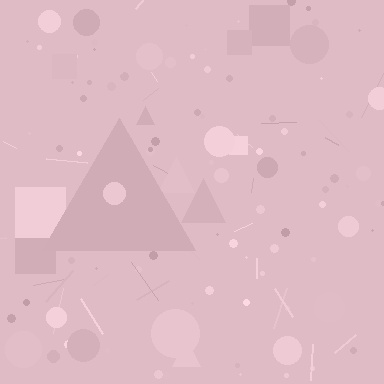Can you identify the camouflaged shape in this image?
The camouflaged shape is a triangle.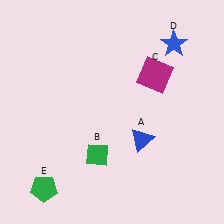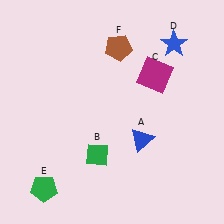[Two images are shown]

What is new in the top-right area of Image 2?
A brown pentagon (F) was added in the top-right area of Image 2.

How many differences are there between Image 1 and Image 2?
There is 1 difference between the two images.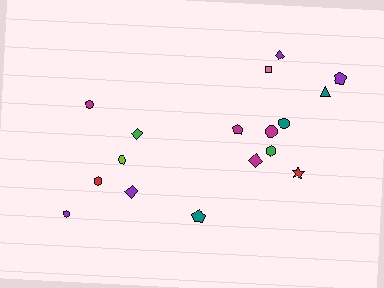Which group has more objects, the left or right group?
The right group.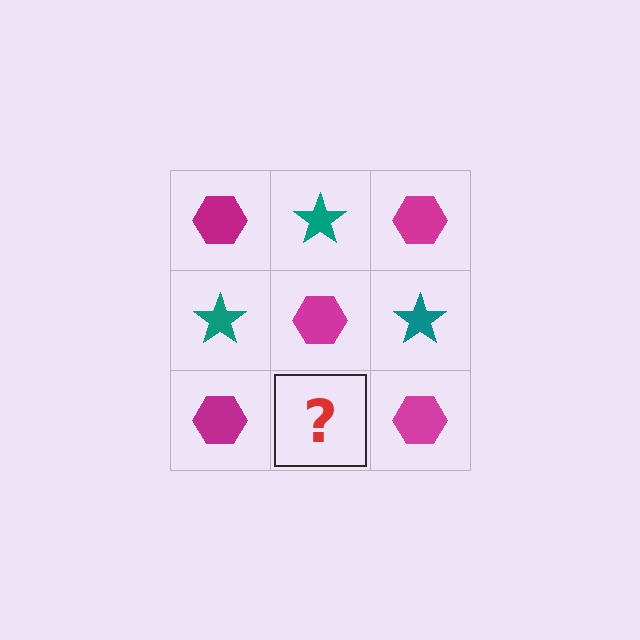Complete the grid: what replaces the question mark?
The question mark should be replaced with a teal star.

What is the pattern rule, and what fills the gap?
The rule is that it alternates magenta hexagon and teal star in a checkerboard pattern. The gap should be filled with a teal star.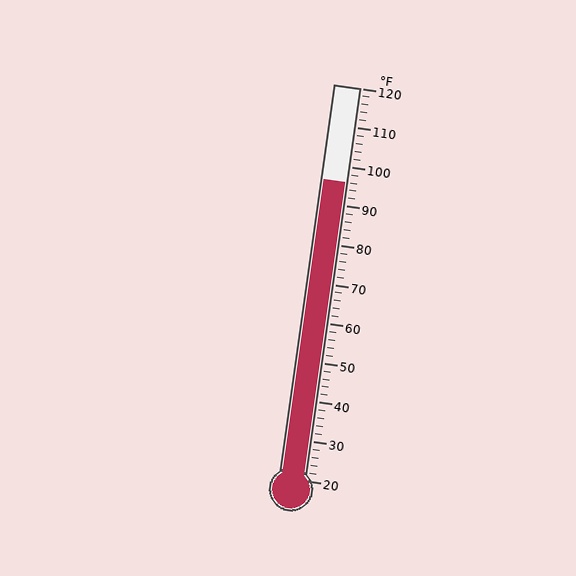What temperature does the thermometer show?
The thermometer shows approximately 96°F.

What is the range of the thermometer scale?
The thermometer scale ranges from 20°F to 120°F.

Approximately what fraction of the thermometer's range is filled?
The thermometer is filled to approximately 75% of its range.